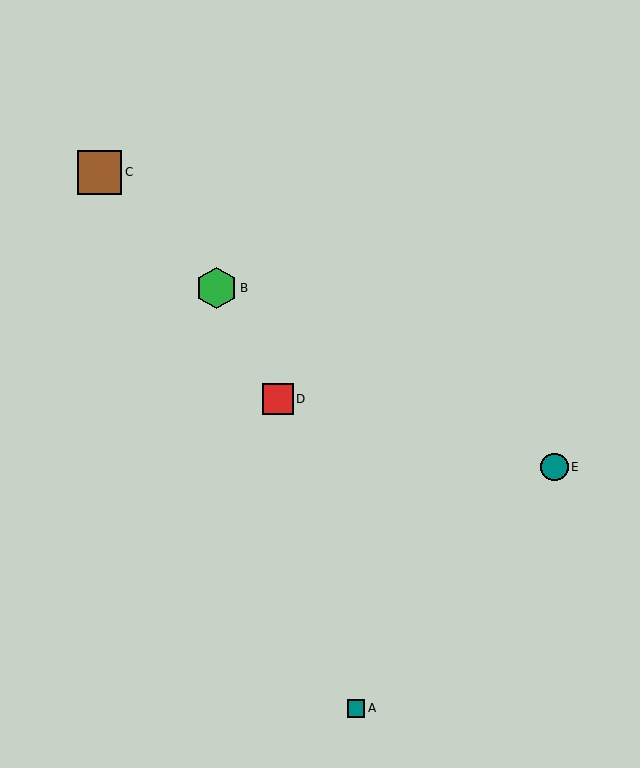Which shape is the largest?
The brown square (labeled C) is the largest.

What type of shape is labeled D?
Shape D is a red square.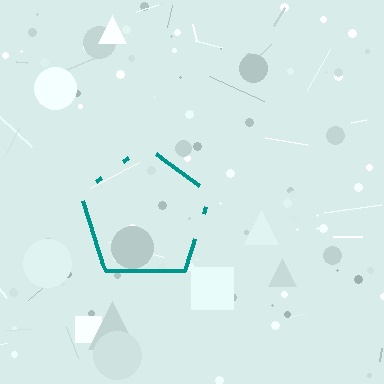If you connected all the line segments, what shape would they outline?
They would outline a pentagon.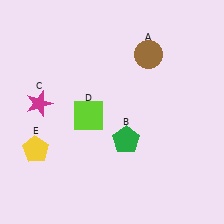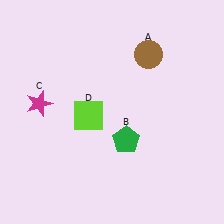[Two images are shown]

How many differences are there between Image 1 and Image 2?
There is 1 difference between the two images.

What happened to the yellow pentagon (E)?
The yellow pentagon (E) was removed in Image 2. It was in the bottom-left area of Image 1.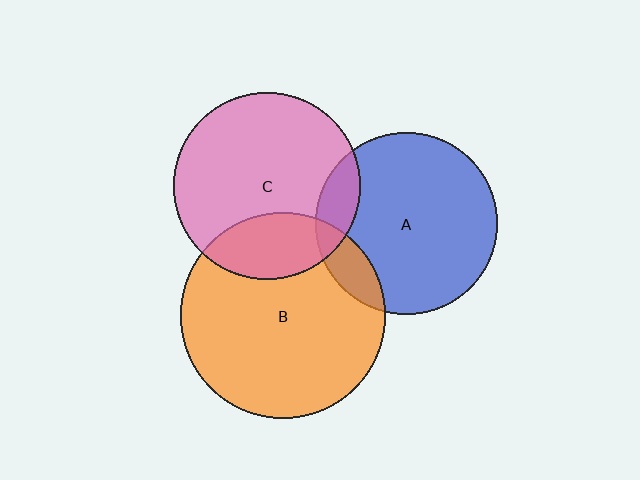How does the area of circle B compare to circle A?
Approximately 1.3 times.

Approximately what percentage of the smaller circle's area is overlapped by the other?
Approximately 25%.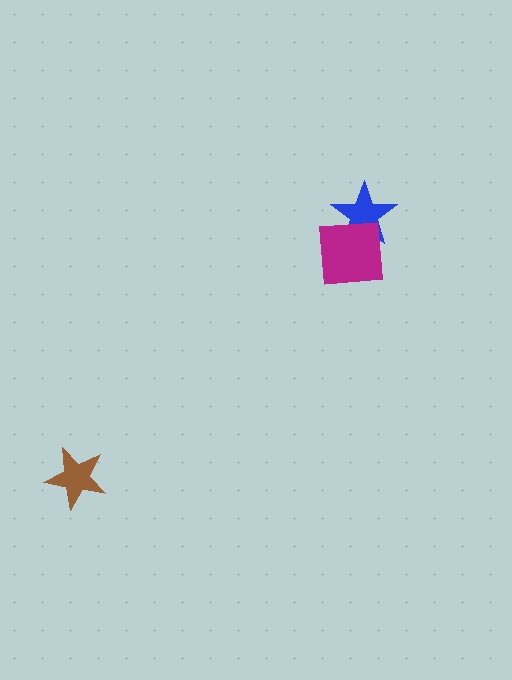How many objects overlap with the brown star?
0 objects overlap with the brown star.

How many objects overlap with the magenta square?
1 object overlaps with the magenta square.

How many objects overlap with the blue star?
1 object overlaps with the blue star.